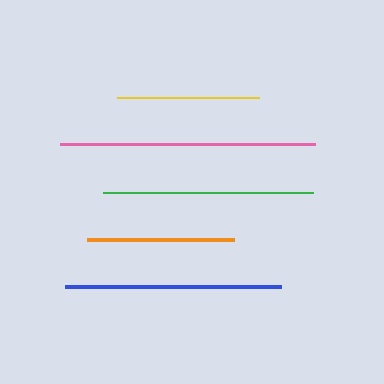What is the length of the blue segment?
The blue segment is approximately 216 pixels long.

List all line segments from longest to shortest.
From longest to shortest: pink, blue, green, orange, yellow.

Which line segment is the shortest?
The yellow line is the shortest at approximately 142 pixels.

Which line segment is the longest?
The pink line is the longest at approximately 255 pixels.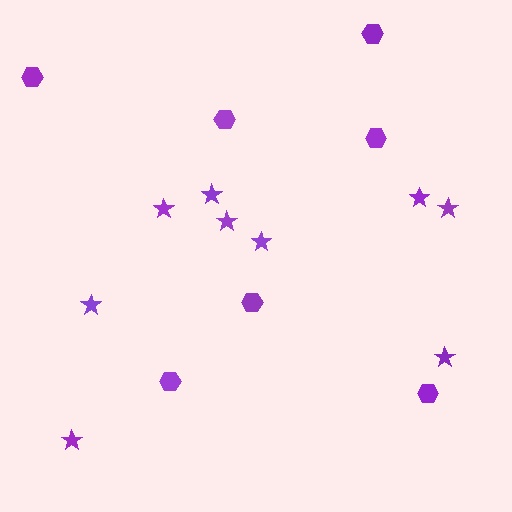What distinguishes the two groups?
There are 2 groups: one group of hexagons (7) and one group of stars (9).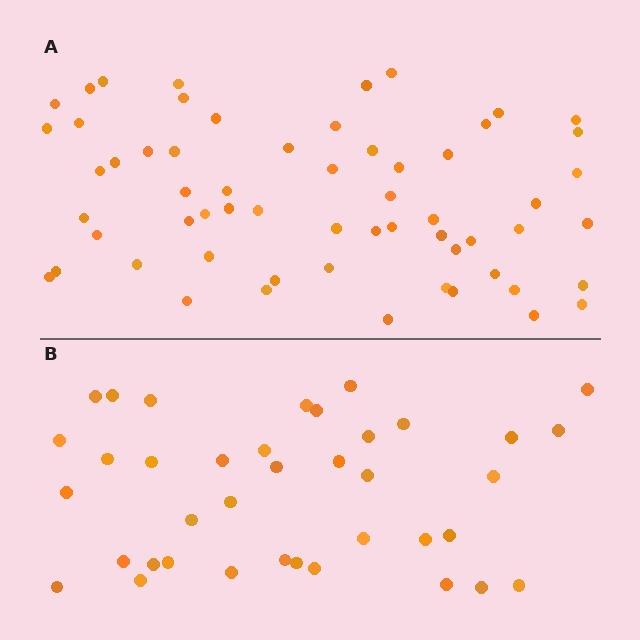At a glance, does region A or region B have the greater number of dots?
Region A (the top region) has more dots.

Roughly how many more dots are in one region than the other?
Region A has approximately 20 more dots than region B.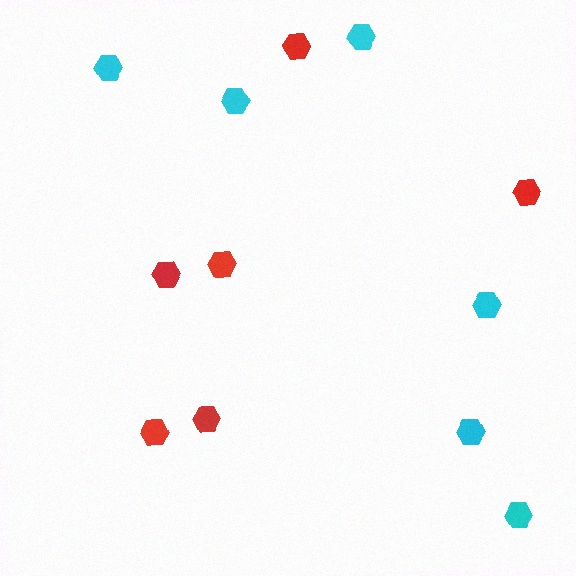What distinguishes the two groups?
There are 2 groups: one group of red hexagons (6) and one group of cyan hexagons (6).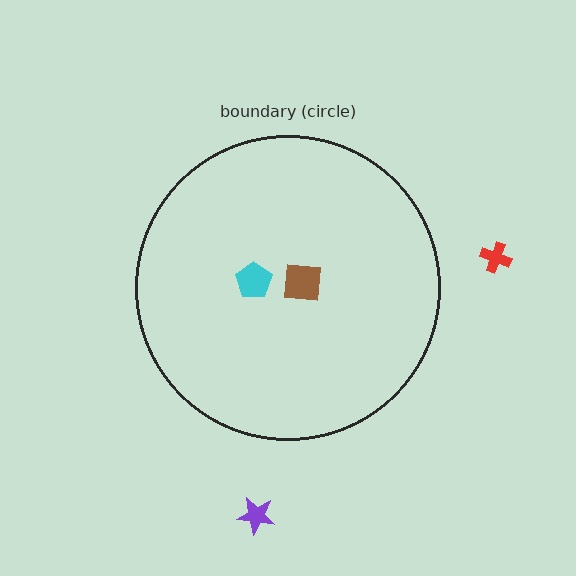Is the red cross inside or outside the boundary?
Outside.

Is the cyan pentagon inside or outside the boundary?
Inside.